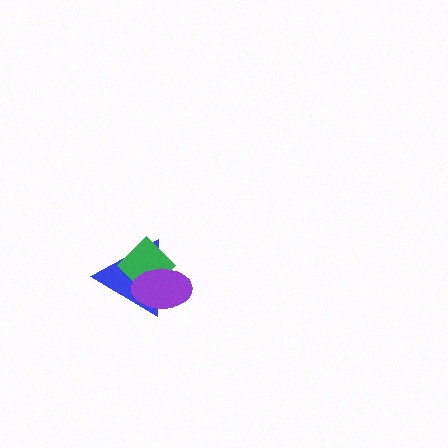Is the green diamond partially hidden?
Yes, it is partially covered by another shape.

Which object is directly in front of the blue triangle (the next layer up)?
The green diamond is directly in front of the blue triangle.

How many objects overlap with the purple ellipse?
2 objects overlap with the purple ellipse.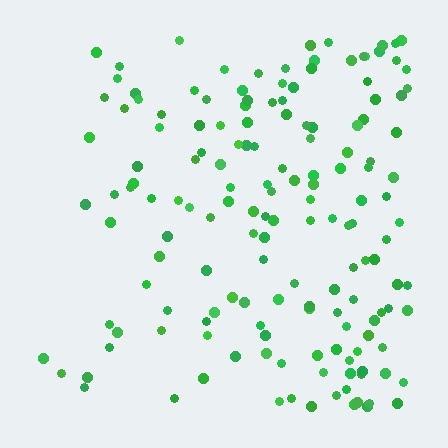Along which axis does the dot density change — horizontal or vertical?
Horizontal.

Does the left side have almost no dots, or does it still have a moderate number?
Still a moderate number, just noticeably fewer than the right.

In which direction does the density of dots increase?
From left to right, with the right side densest.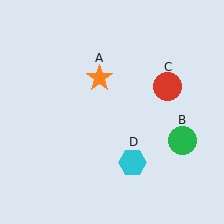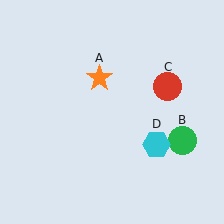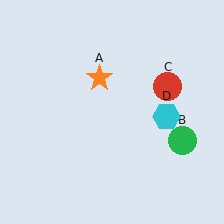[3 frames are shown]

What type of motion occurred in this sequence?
The cyan hexagon (object D) rotated counterclockwise around the center of the scene.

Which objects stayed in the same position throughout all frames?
Orange star (object A) and green circle (object B) and red circle (object C) remained stationary.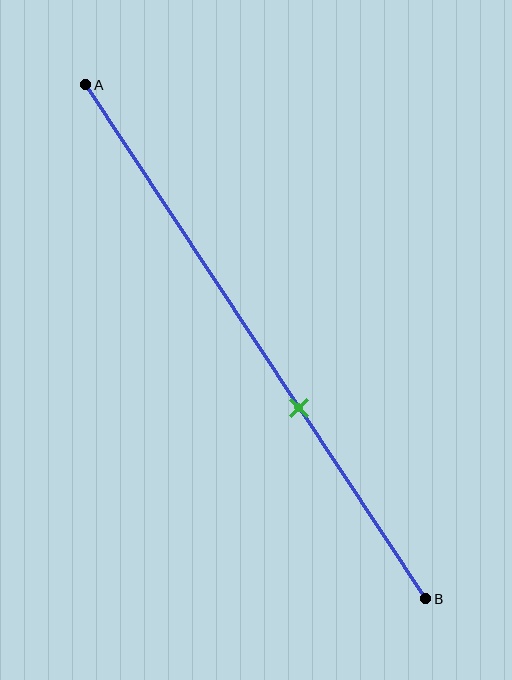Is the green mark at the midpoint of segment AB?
No, the mark is at about 65% from A, not at the 50% midpoint.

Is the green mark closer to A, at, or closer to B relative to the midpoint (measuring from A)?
The green mark is closer to point B than the midpoint of segment AB.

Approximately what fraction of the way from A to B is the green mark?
The green mark is approximately 65% of the way from A to B.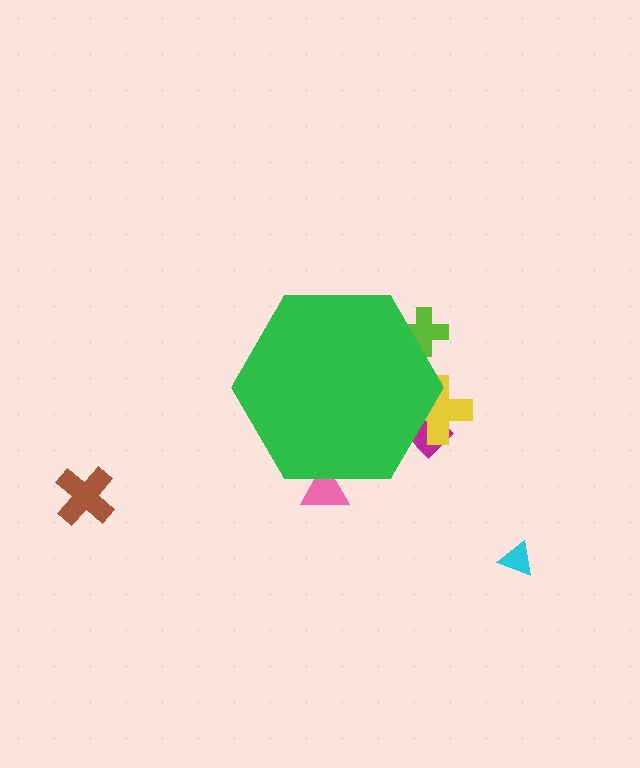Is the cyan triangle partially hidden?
No, the cyan triangle is fully visible.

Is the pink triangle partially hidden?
Yes, the pink triangle is partially hidden behind the green hexagon.